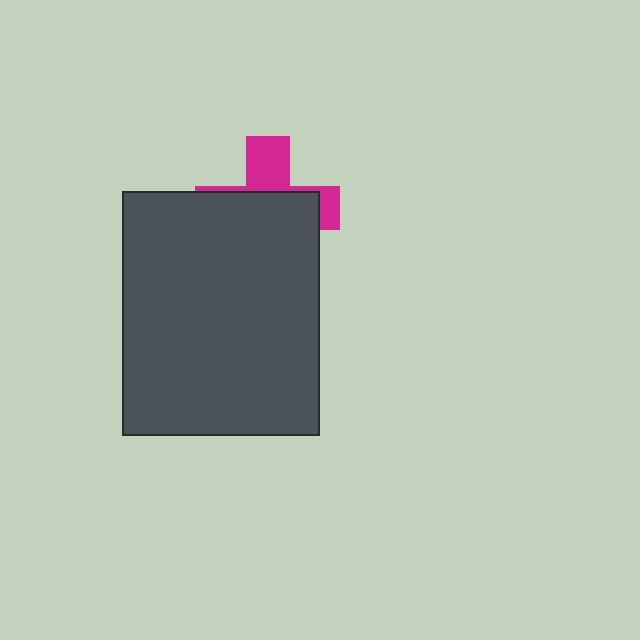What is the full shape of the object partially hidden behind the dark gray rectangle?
The partially hidden object is a magenta cross.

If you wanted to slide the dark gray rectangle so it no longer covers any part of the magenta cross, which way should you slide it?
Slide it down — that is the most direct way to separate the two shapes.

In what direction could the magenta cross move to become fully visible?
The magenta cross could move up. That would shift it out from behind the dark gray rectangle entirely.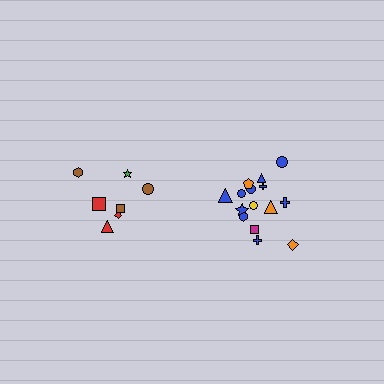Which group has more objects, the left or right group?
The right group.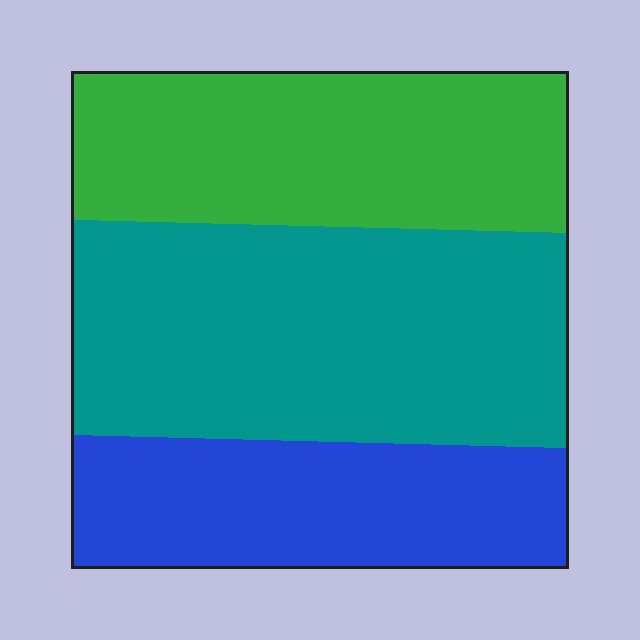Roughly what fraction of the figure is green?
Green takes up between a quarter and a half of the figure.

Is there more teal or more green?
Teal.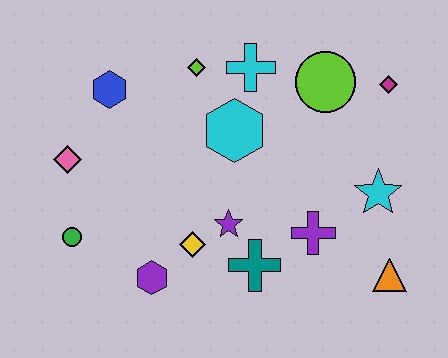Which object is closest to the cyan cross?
The lime diamond is closest to the cyan cross.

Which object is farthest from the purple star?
The magenta diamond is farthest from the purple star.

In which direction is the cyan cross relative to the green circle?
The cyan cross is to the right of the green circle.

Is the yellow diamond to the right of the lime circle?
No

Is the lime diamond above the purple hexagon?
Yes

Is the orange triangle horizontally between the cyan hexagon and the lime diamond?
No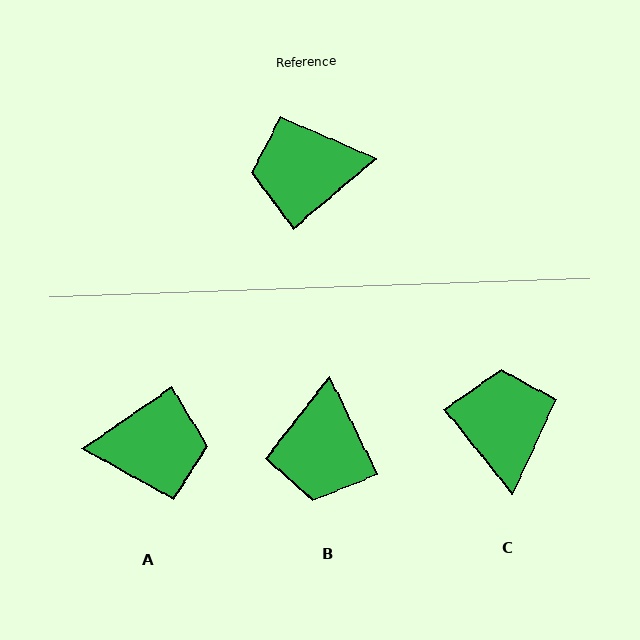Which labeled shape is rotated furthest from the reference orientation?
A, about 175 degrees away.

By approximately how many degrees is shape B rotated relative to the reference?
Approximately 76 degrees counter-clockwise.